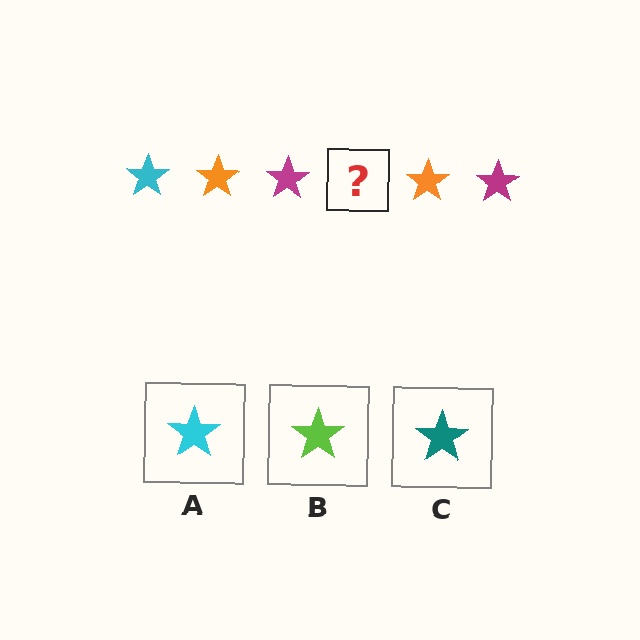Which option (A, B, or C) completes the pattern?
A.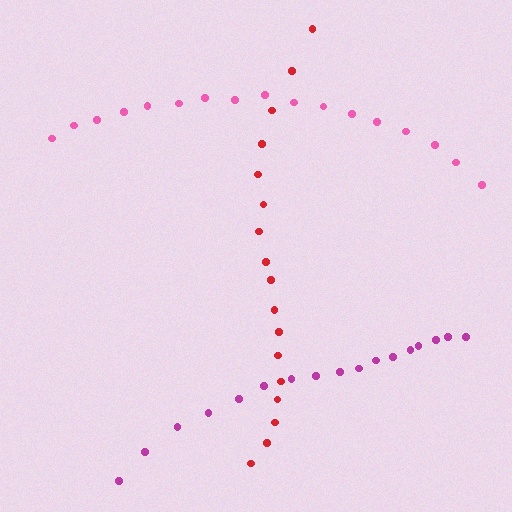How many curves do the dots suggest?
There are 3 distinct paths.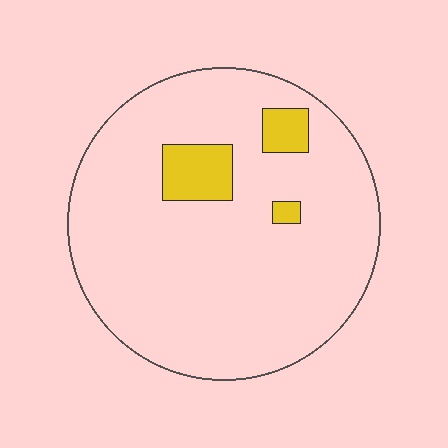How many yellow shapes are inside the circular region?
3.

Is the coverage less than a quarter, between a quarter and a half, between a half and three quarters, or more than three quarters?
Less than a quarter.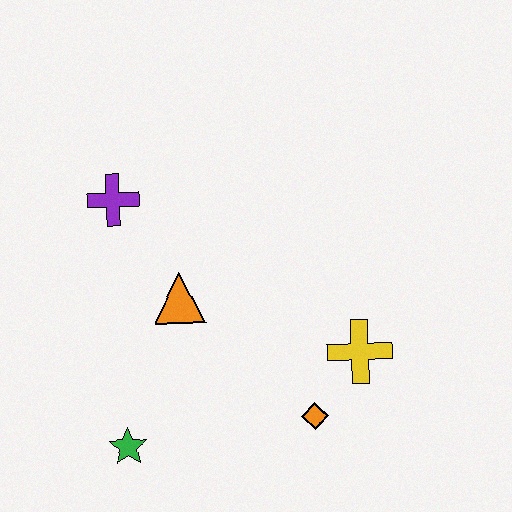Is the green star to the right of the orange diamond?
No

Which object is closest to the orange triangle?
The purple cross is closest to the orange triangle.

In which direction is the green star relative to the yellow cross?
The green star is to the left of the yellow cross.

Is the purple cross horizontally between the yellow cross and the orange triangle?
No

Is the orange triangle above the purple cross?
No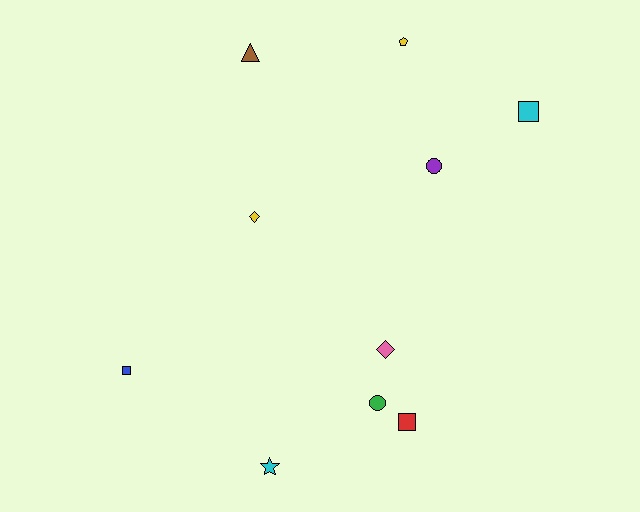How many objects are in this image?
There are 10 objects.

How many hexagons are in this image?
There are no hexagons.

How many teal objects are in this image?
There are no teal objects.